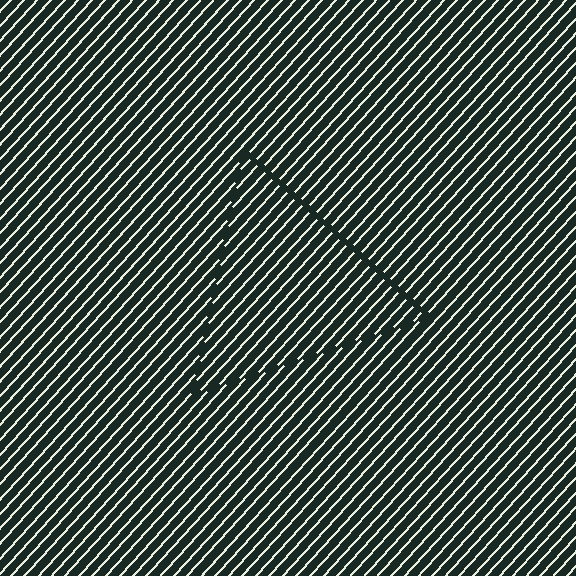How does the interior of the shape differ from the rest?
The interior of the shape contains the same grating, shifted by half a period — the contour is defined by the phase discontinuity where line-ends from the inner and outer gratings abut.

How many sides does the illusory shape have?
3 sides — the line-ends trace a triangle.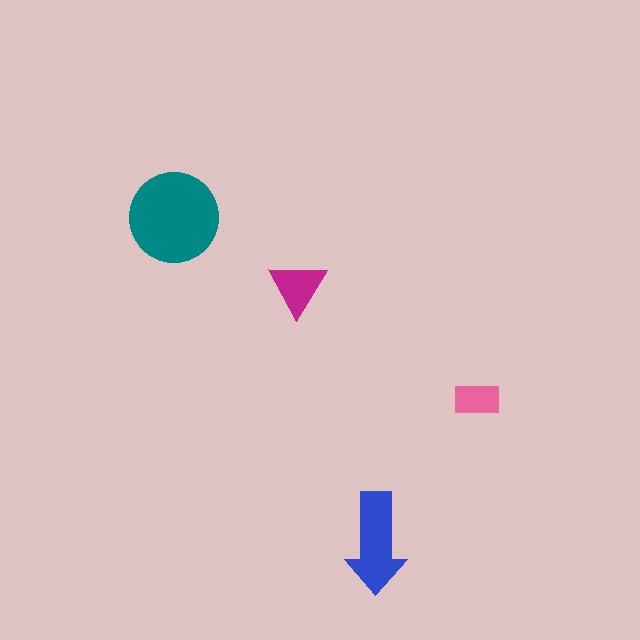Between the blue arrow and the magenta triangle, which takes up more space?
The blue arrow.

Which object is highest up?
The teal circle is topmost.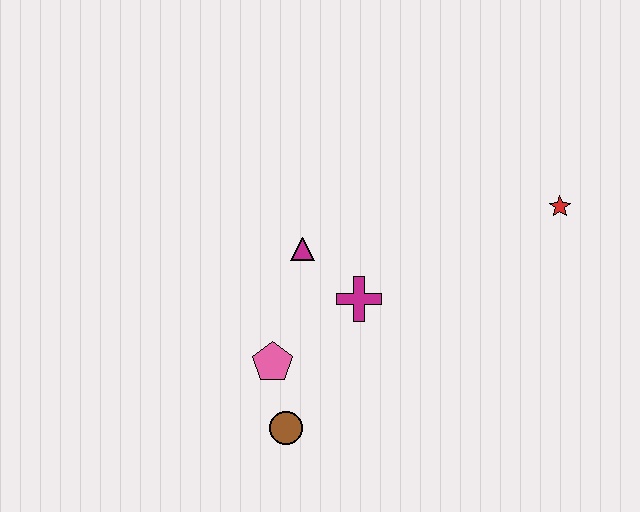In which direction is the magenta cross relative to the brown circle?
The magenta cross is above the brown circle.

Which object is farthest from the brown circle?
The red star is farthest from the brown circle.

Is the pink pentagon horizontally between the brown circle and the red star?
No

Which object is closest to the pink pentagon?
The brown circle is closest to the pink pentagon.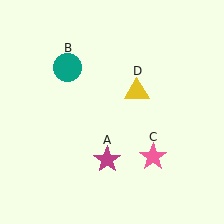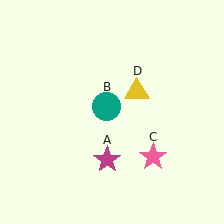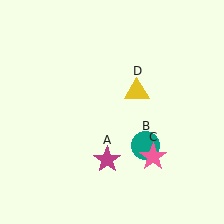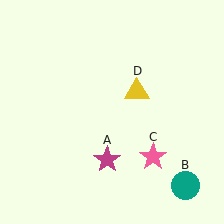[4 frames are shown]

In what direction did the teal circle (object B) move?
The teal circle (object B) moved down and to the right.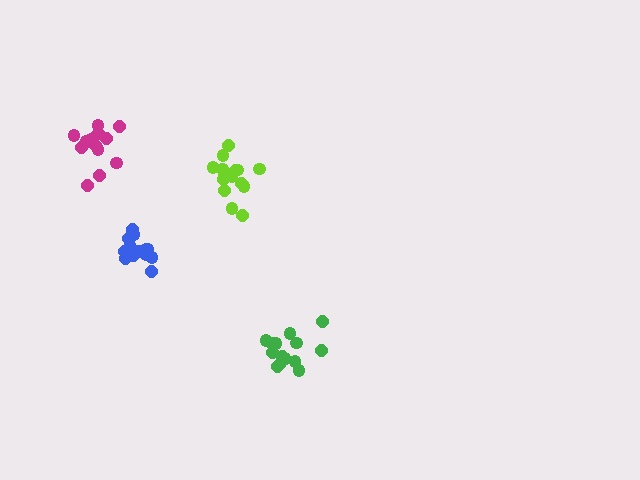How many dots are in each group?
Group 1: 15 dots, Group 2: 13 dots, Group 3: 15 dots, Group 4: 15 dots (58 total).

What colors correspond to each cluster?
The clusters are colored: green, blue, lime, magenta.